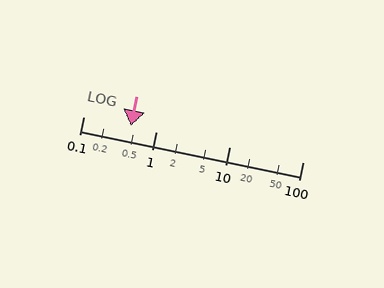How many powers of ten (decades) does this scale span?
The scale spans 3 decades, from 0.1 to 100.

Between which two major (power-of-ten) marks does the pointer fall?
The pointer is between 0.1 and 1.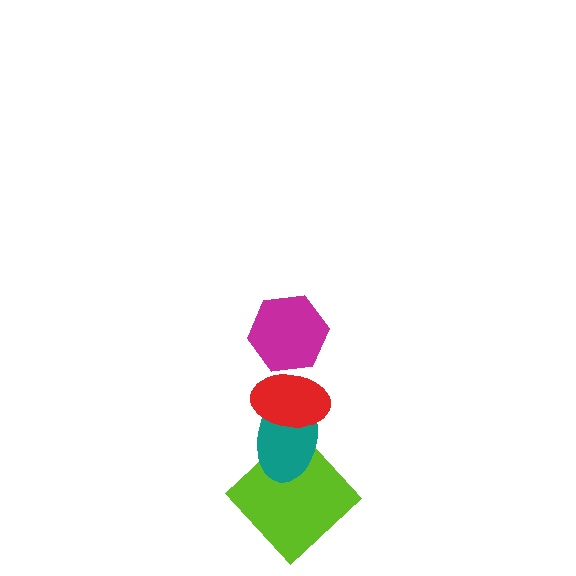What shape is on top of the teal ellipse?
The red ellipse is on top of the teal ellipse.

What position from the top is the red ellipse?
The red ellipse is 2nd from the top.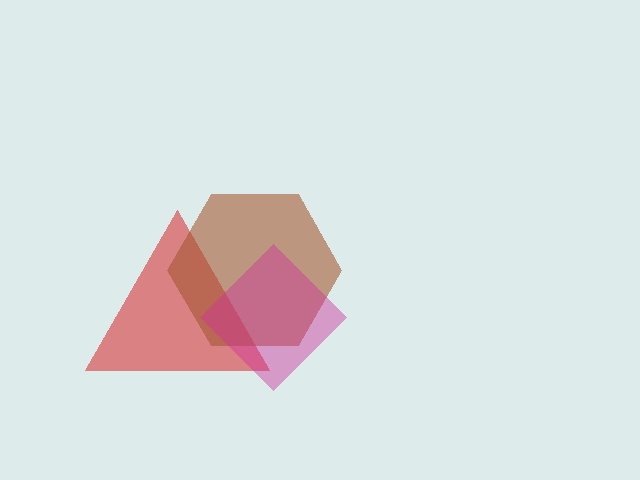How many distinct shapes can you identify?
There are 3 distinct shapes: a red triangle, a brown hexagon, a magenta diamond.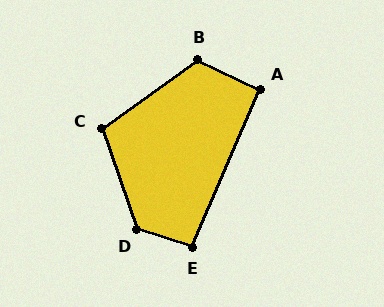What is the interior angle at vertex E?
Approximately 96 degrees (obtuse).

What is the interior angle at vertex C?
Approximately 106 degrees (obtuse).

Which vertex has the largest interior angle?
D, at approximately 127 degrees.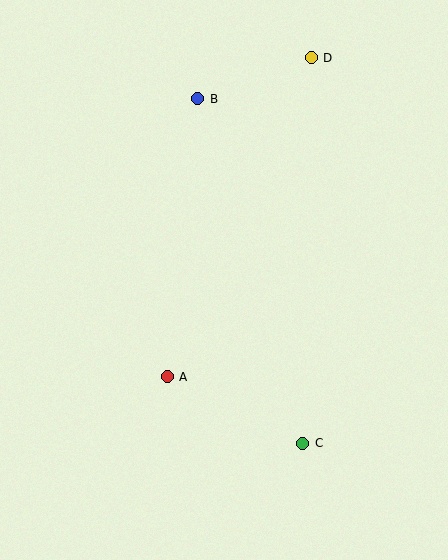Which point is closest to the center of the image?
Point A at (167, 377) is closest to the center.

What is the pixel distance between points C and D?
The distance between C and D is 386 pixels.